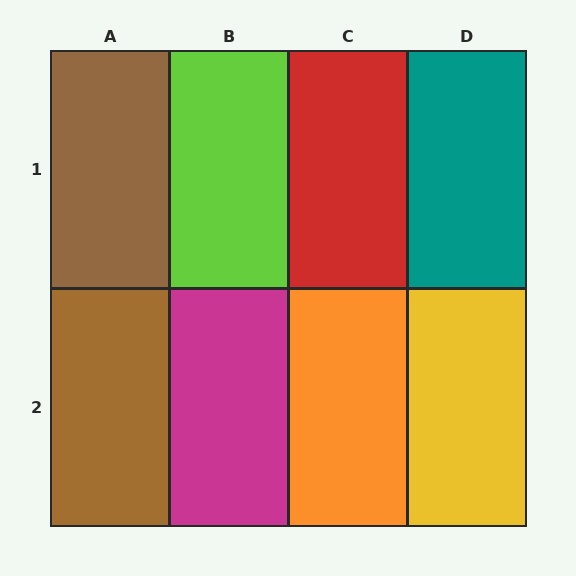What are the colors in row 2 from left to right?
Brown, magenta, orange, yellow.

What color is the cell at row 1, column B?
Lime.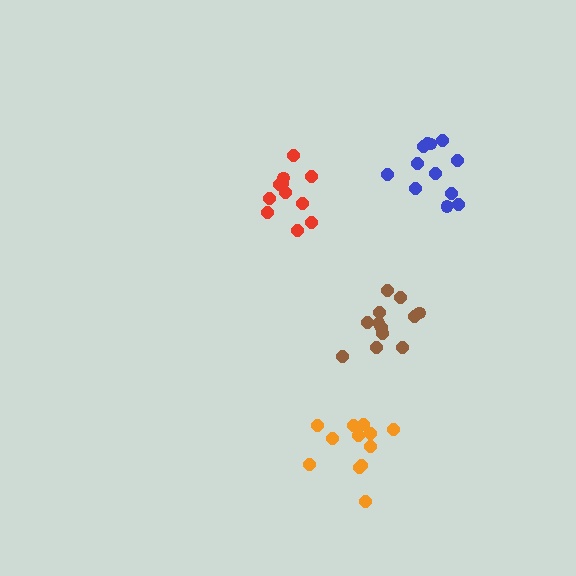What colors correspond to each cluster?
The clusters are colored: brown, red, orange, blue.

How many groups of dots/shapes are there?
There are 4 groups.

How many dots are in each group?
Group 1: 12 dots, Group 2: 11 dots, Group 3: 12 dots, Group 4: 12 dots (47 total).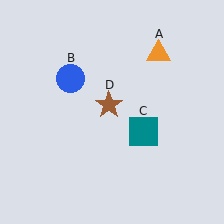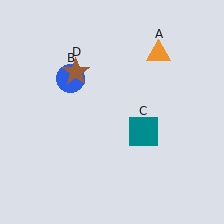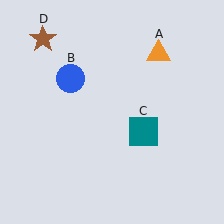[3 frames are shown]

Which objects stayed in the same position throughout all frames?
Orange triangle (object A) and blue circle (object B) and teal square (object C) remained stationary.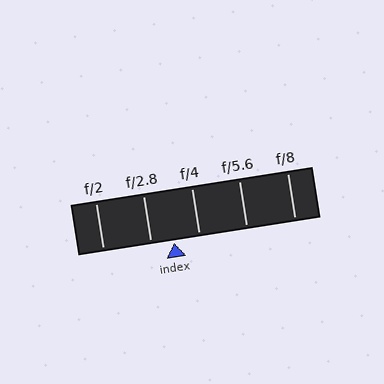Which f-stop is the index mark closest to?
The index mark is closest to f/2.8.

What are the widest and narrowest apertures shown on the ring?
The widest aperture shown is f/2 and the narrowest is f/8.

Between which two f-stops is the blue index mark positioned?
The index mark is between f/2.8 and f/4.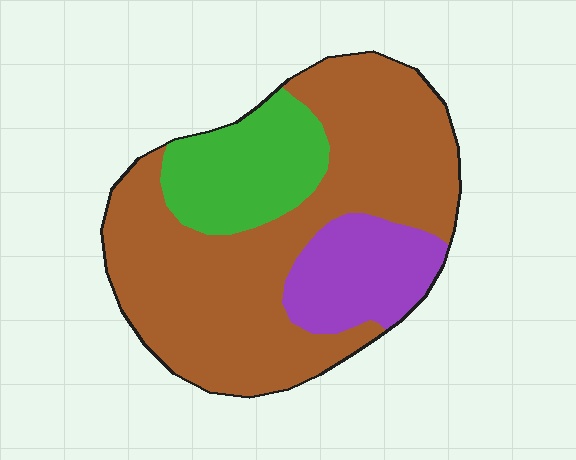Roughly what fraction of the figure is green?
Green takes up about one fifth (1/5) of the figure.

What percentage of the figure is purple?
Purple takes up about one sixth (1/6) of the figure.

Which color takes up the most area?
Brown, at roughly 65%.